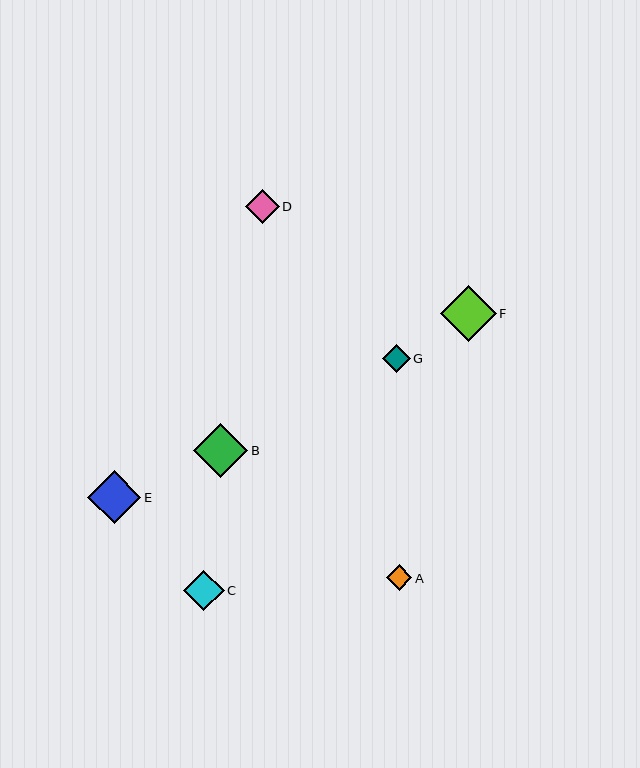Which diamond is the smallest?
Diamond A is the smallest with a size of approximately 26 pixels.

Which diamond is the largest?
Diamond F is the largest with a size of approximately 56 pixels.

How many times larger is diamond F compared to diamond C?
Diamond F is approximately 1.4 times the size of diamond C.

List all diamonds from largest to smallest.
From largest to smallest: F, B, E, C, D, G, A.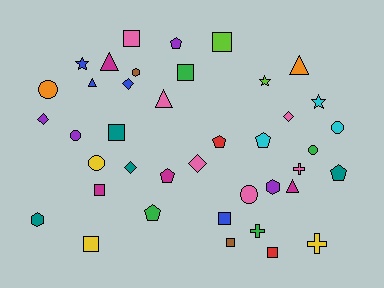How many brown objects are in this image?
There are 2 brown objects.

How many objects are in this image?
There are 40 objects.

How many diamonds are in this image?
There are 5 diamonds.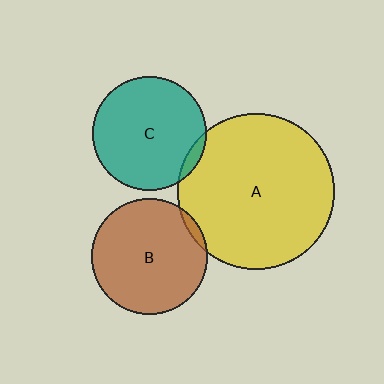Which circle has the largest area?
Circle A (yellow).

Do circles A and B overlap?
Yes.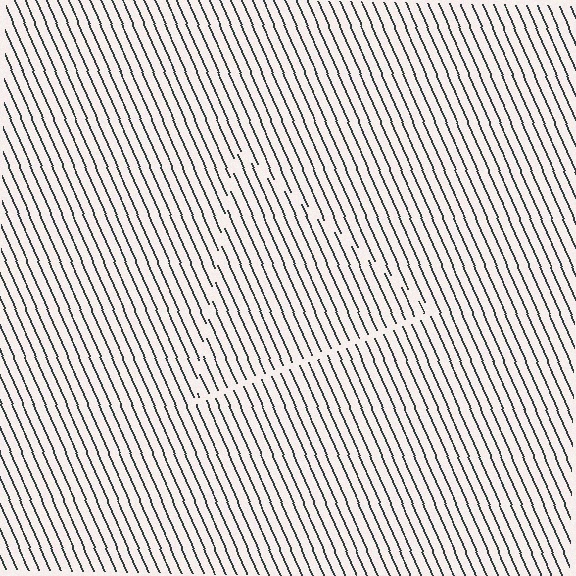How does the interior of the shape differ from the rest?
The interior of the shape contains the same grating, shifted by half a period — the contour is defined by the phase discontinuity where line-ends from the inner and outer gratings abut.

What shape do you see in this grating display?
An illusory triangle. The interior of the shape contains the same grating, shifted by half a period — the contour is defined by the phase discontinuity where line-ends from the inner and outer gratings abut.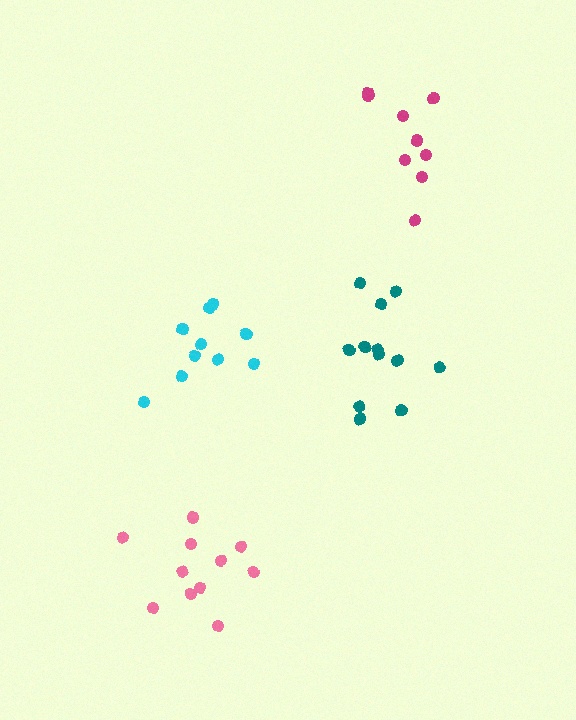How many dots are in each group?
Group 1: 9 dots, Group 2: 10 dots, Group 3: 12 dots, Group 4: 11 dots (42 total).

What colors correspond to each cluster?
The clusters are colored: magenta, cyan, teal, pink.